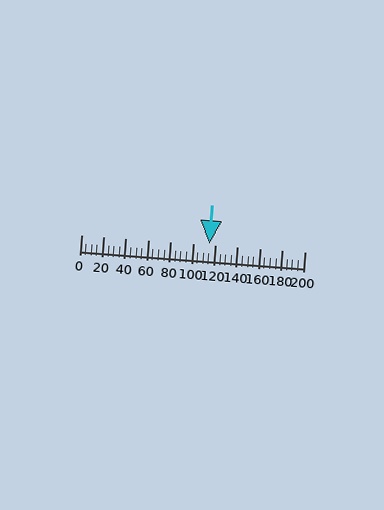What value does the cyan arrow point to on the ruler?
The cyan arrow points to approximately 115.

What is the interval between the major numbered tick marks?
The major tick marks are spaced 20 units apart.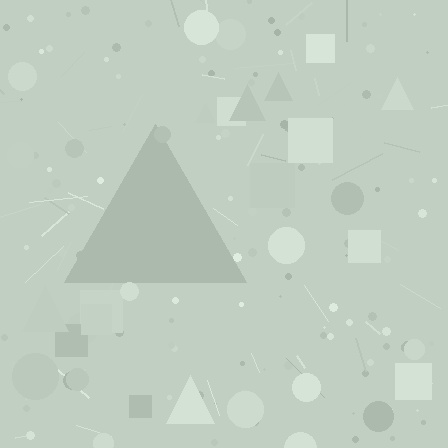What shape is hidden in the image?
A triangle is hidden in the image.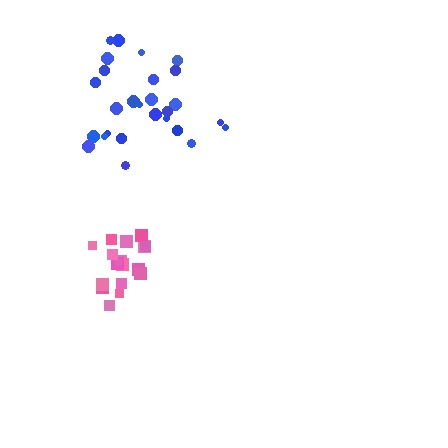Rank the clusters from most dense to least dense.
pink, blue.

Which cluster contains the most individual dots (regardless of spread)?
Blue (27).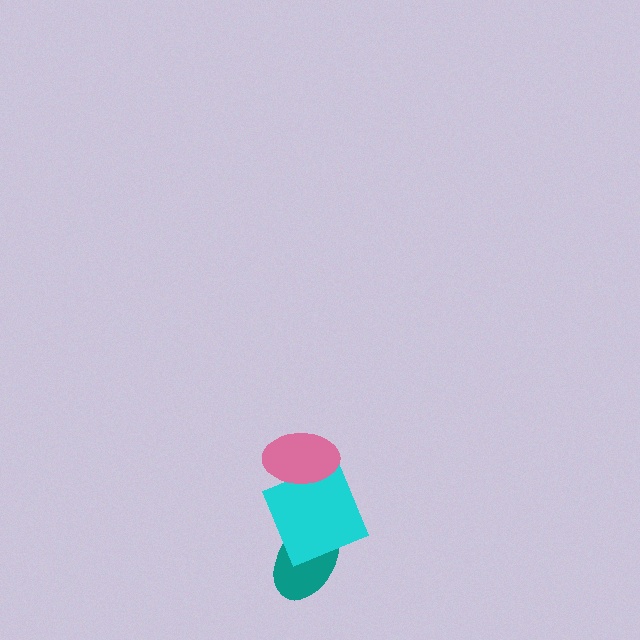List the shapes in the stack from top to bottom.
From top to bottom: the pink ellipse, the cyan square, the teal ellipse.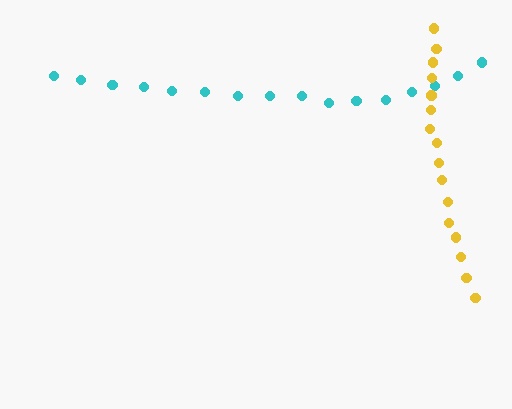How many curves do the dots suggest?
There are 2 distinct paths.